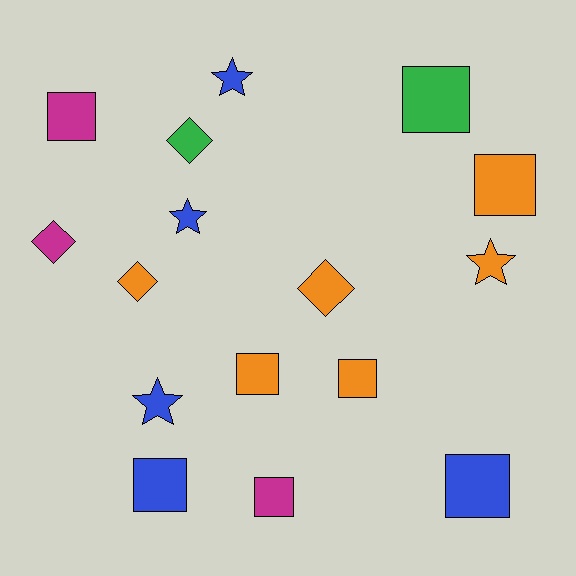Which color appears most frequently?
Orange, with 6 objects.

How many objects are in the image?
There are 16 objects.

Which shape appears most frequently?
Square, with 8 objects.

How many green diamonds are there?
There is 1 green diamond.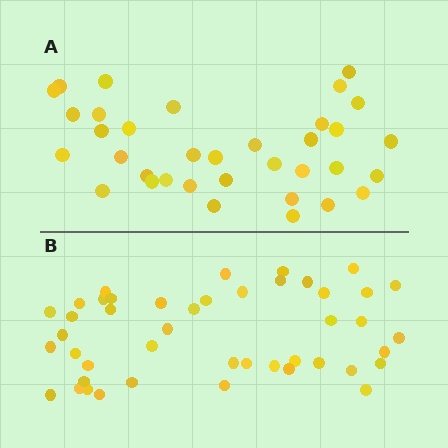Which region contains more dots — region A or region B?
Region B (the bottom region) has more dots.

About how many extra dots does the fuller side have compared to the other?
Region B has roughly 10 or so more dots than region A.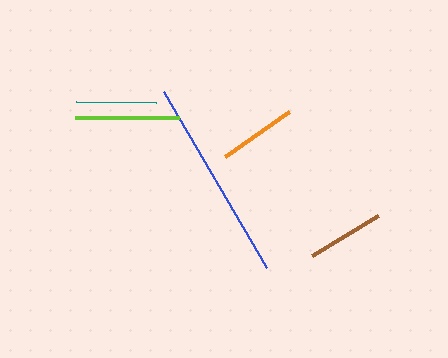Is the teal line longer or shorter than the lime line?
The lime line is longer than the teal line.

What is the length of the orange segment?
The orange segment is approximately 78 pixels long.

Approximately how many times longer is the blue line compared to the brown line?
The blue line is approximately 2.6 times the length of the brown line.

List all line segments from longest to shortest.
From longest to shortest: blue, lime, teal, orange, brown.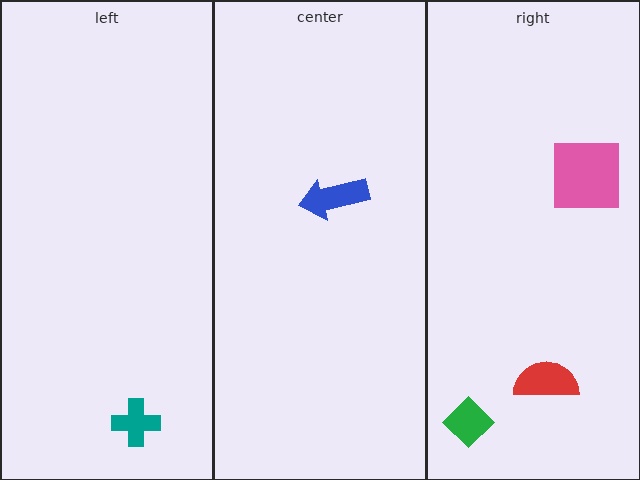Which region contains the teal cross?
The left region.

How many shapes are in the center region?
1.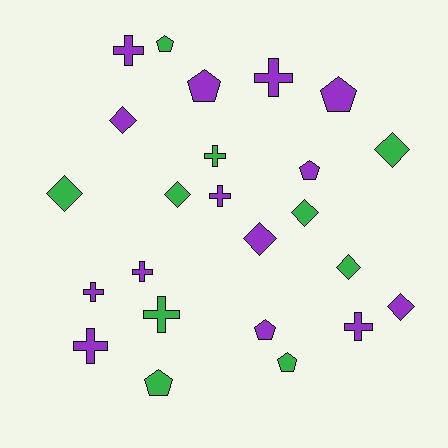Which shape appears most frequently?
Cross, with 9 objects.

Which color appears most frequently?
Purple, with 14 objects.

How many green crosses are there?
There are 2 green crosses.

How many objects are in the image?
There are 24 objects.